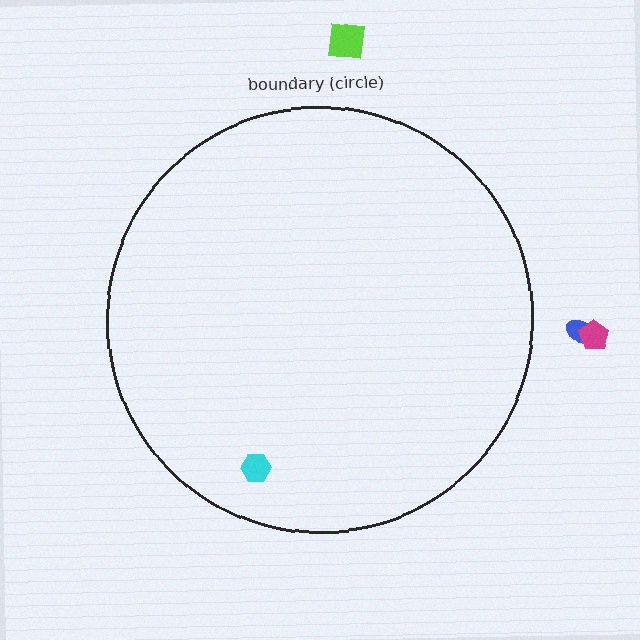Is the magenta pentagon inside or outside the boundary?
Outside.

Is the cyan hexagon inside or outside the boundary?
Inside.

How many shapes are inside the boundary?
1 inside, 3 outside.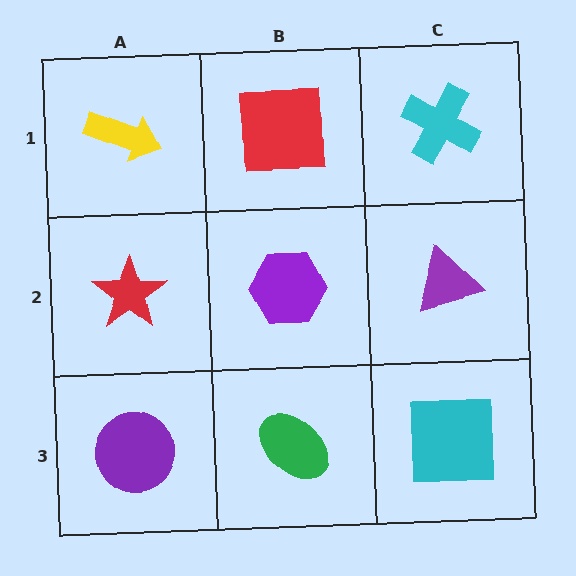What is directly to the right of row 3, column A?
A green ellipse.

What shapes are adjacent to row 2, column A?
A yellow arrow (row 1, column A), a purple circle (row 3, column A), a purple hexagon (row 2, column B).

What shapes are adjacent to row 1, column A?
A red star (row 2, column A), a red square (row 1, column B).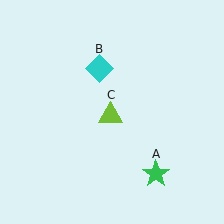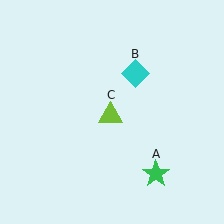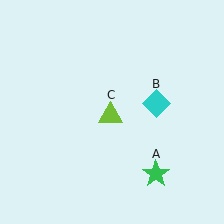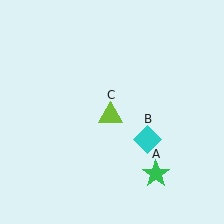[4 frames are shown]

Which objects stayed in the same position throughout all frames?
Green star (object A) and lime triangle (object C) remained stationary.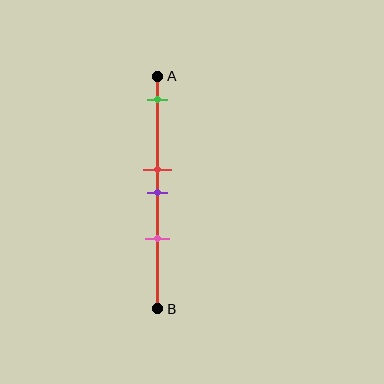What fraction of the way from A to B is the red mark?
The red mark is approximately 40% (0.4) of the way from A to B.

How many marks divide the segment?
There are 4 marks dividing the segment.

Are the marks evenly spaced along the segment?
No, the marks are not evenly spaced.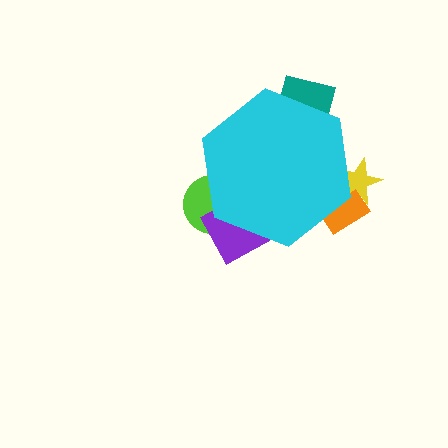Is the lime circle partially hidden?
Yes, the lime circle is partially hidden behind the cyan hexagon.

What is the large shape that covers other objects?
A cyan hexagon.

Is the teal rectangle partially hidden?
Yes, the teal rectangle is partially hidden behind the cyan hexagon.